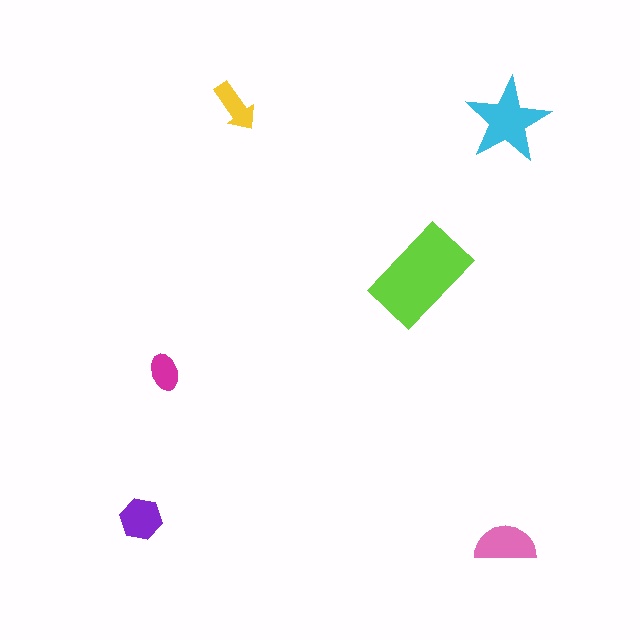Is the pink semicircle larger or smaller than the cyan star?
Smaller.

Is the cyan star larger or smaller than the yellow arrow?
Larger.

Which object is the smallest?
The magenta ellipse.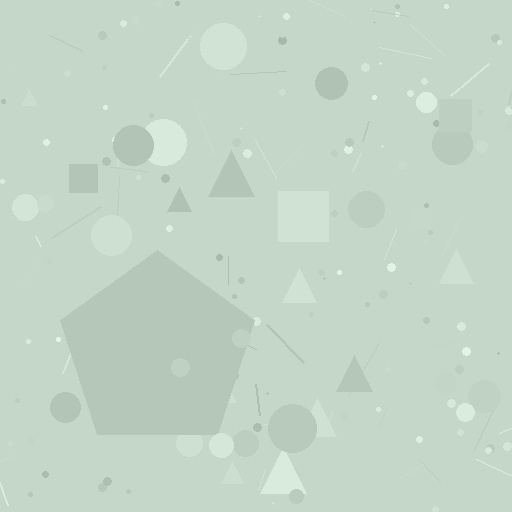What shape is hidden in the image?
A pentagon is hidden in the image.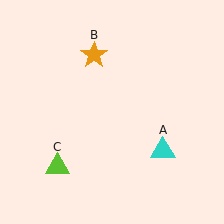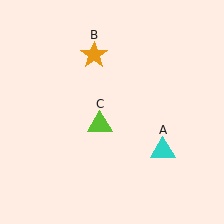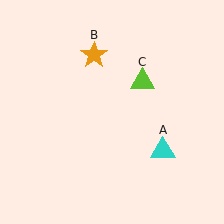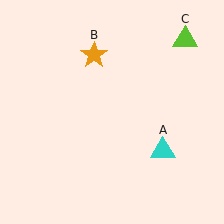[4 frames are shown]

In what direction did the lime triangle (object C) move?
The lime triangle (object C) moved up and to the right.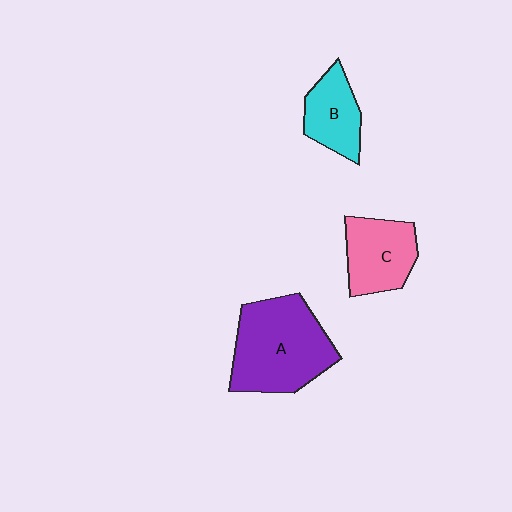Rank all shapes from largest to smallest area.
From largest to smallest: A (purple), C (pink), B (cyan).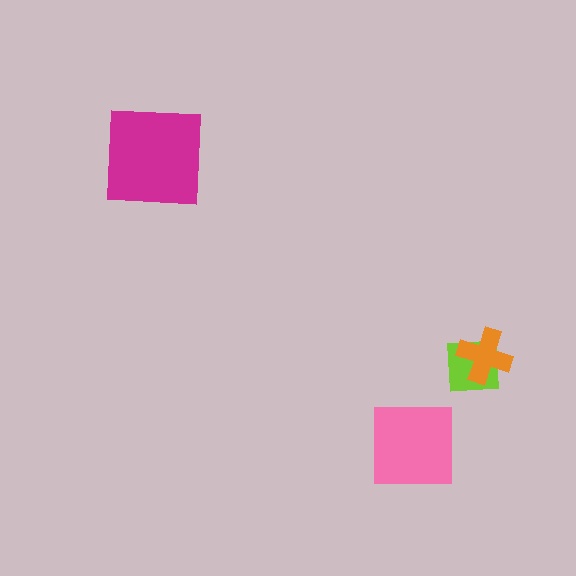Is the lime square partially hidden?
Yes, it is partially covered by another shape.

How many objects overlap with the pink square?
0 objects overlap with the pink square.